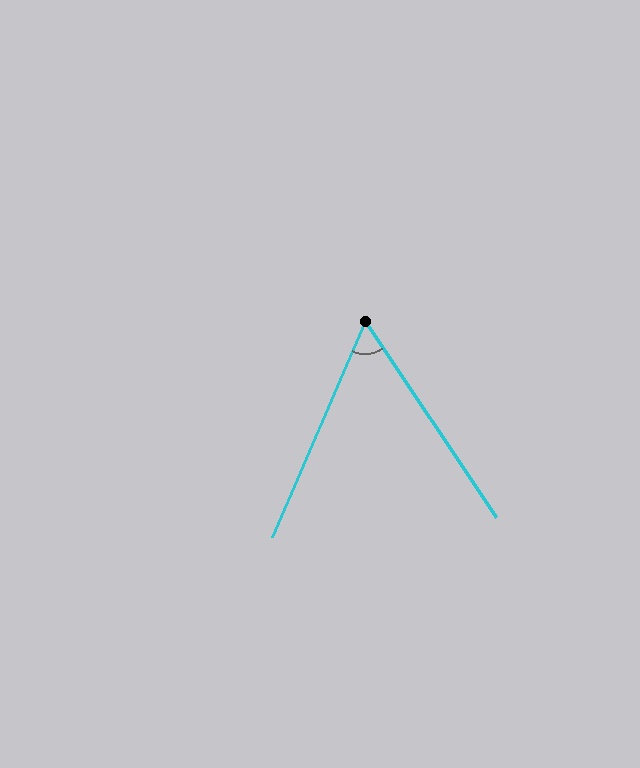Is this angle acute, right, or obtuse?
It is acute.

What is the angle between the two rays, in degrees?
Approximately 57 degrees.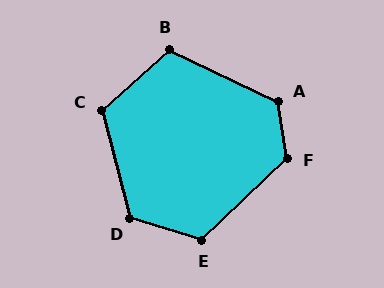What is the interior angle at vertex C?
Approximately 117 degrees (obtuse).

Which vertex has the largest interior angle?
F, at approximately 125 degrees.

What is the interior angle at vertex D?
Approximately 122 degrees (obtuse).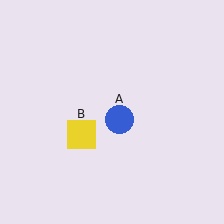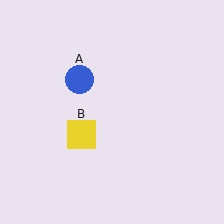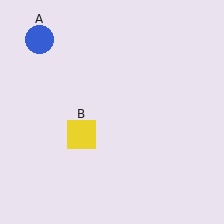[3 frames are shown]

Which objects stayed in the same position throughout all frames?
Yellow square (object B) remained stationary.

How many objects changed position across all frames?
1 object changed position: blue circle (object A).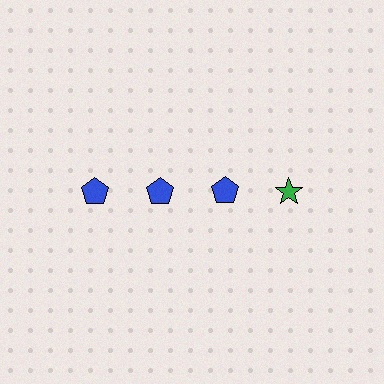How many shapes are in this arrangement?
There are 4 shapes arranged in a grid pattern.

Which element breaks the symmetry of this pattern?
The green star in the top row, second from right column breaks the symmetry. All other shapes are blue pentagons.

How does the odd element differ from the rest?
It differs in both color (green instead of blue) and shape (star instead of pentagon).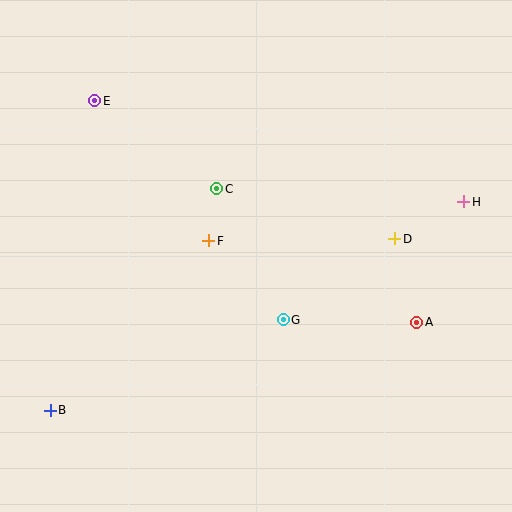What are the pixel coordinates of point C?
Point C is at (217, 189).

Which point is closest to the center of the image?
Point F at (209, 241) is closest to the center.